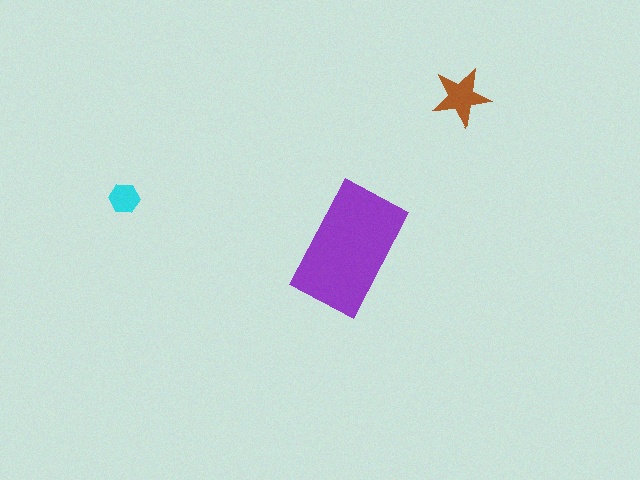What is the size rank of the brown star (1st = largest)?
2nd.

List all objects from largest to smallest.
The purple rectangle, the brown star, the cyan hexagon.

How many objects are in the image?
There are 3 objects in the image.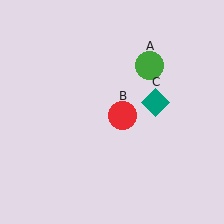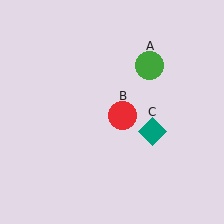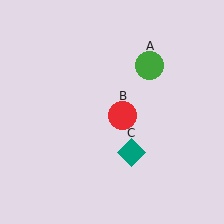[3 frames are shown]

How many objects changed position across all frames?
1 object changed position: teal diamond (object C).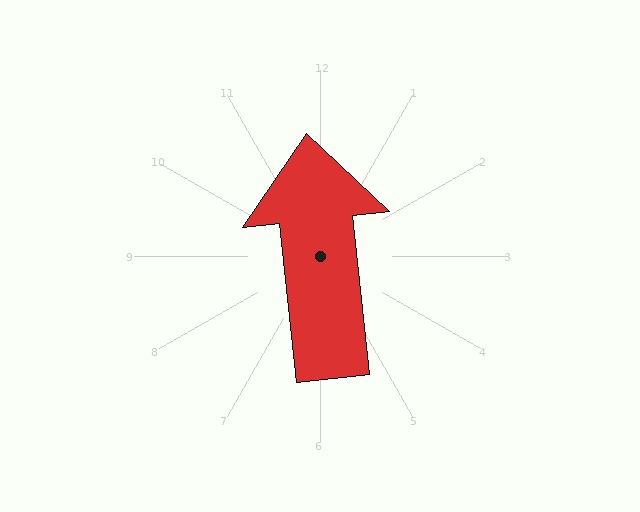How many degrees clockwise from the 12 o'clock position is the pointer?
Approximately 354 degrees.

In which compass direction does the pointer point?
North.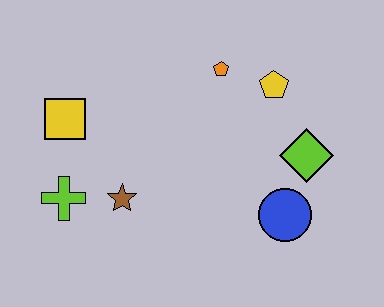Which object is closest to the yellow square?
The lime cross is closest to the yellow square.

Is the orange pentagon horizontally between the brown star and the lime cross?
No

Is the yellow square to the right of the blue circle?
No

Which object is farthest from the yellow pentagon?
The lime cross is farthest from the yellow pentagon.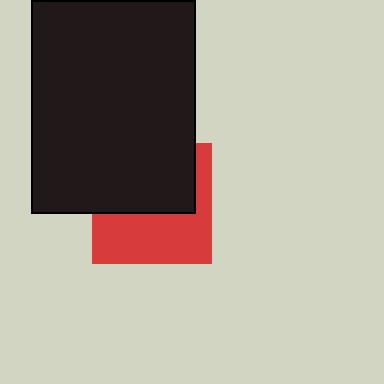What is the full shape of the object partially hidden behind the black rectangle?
The partially hidden object is a red square.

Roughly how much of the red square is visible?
About half of it is visible (roughly 49%).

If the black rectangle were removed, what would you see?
You would see the complete red square.